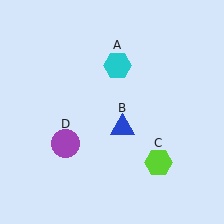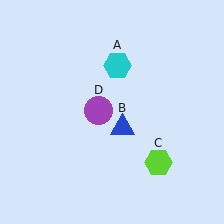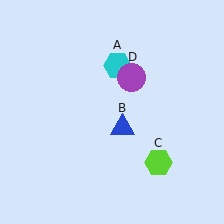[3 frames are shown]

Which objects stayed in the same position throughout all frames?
Cyan hexagon (object A) and blue triangle (object B) and lime hexagon (object C) remained stationary.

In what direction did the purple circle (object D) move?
The purple circle (object D) moved up and to the right.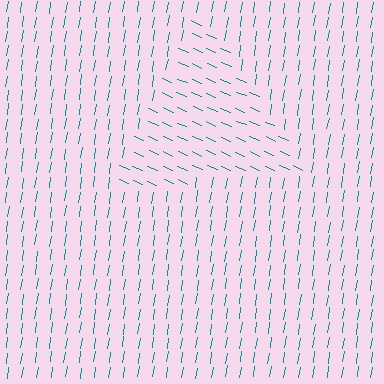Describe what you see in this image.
The image is filled with small teal line segments. A triangle region in the image has lines oriented differently from the surrounding lines, creating a visible texture boundary.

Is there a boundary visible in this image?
Yes, there is a texture boundary formed by a change in line orientation.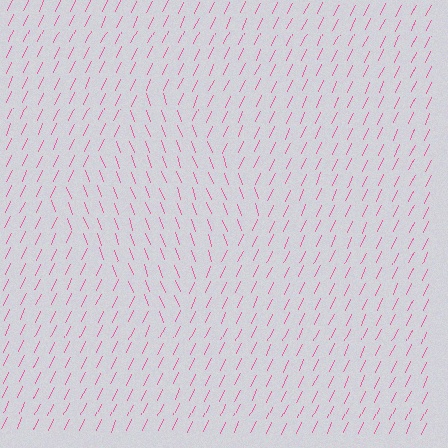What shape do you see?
I see a diamond.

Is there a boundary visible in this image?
Yes, there is a texture boundary formed by a change in line orientation.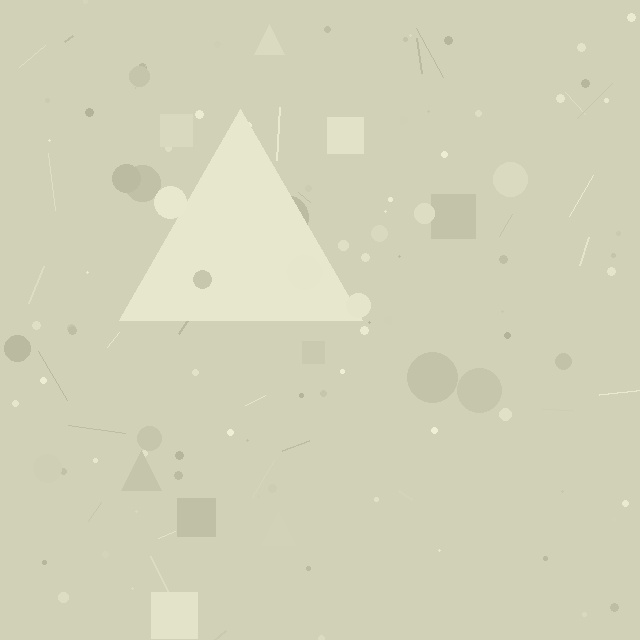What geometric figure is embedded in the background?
A triangle is embedded in the background.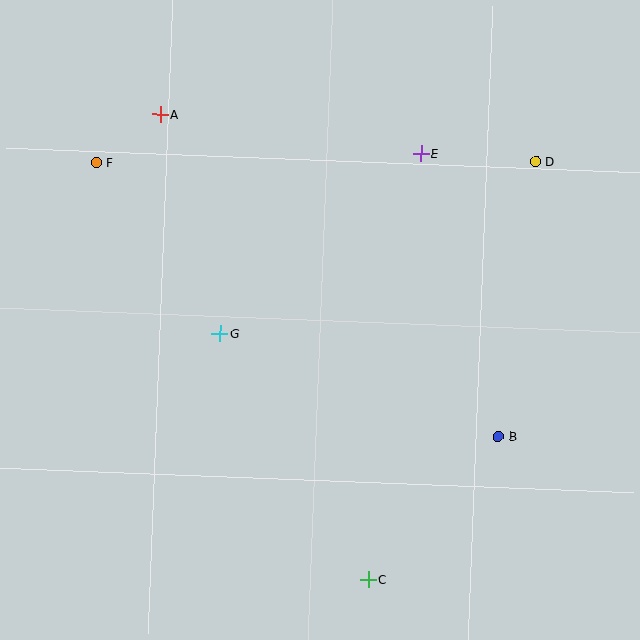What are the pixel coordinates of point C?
Point C is at (368, 579).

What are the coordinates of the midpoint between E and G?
The midpoint between E and G is at (321, 243).